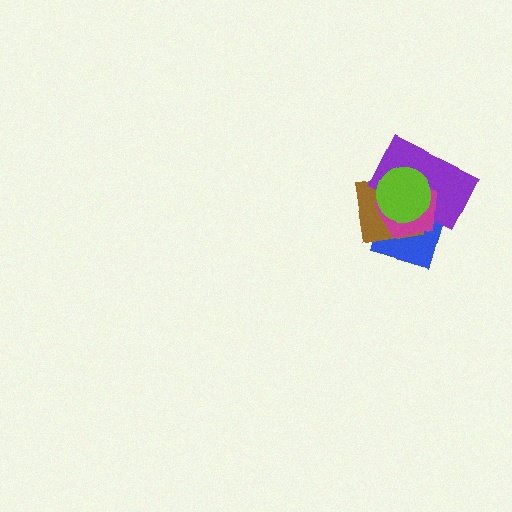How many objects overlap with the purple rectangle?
4 objects overlap with the purple rectangle.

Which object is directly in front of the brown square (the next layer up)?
The purple rectangle is directly in front of the brown square.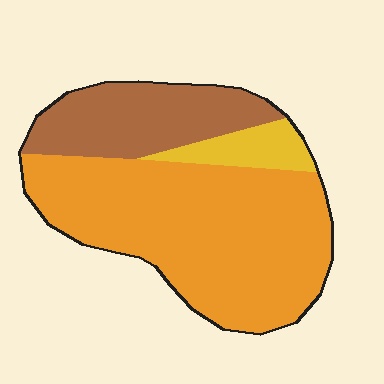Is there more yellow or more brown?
Brown.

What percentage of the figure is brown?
Brown takes up about one quarter (1/4) of the figure.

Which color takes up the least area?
Yellow, at roughly 10%.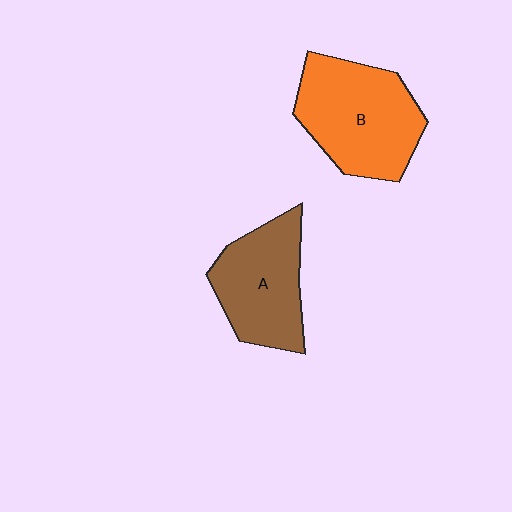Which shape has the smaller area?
Shape A (brown).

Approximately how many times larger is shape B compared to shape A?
Approximately 1.2 times.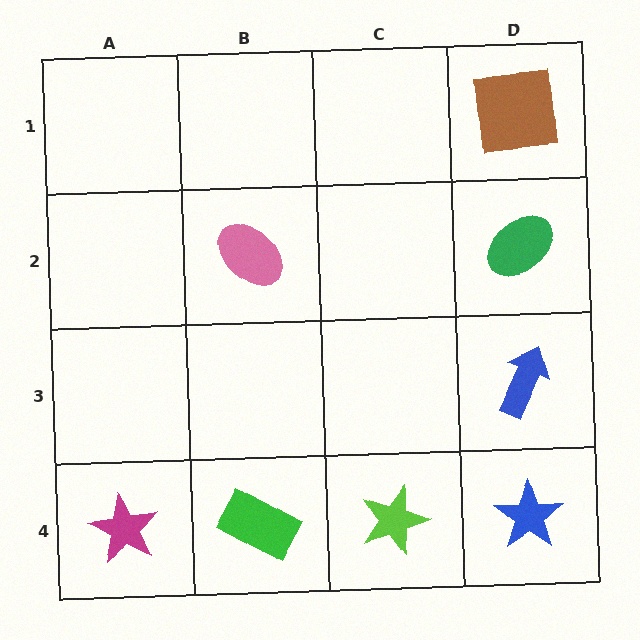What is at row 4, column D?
A blue star.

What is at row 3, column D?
A blue arrow.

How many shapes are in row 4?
4 shapes.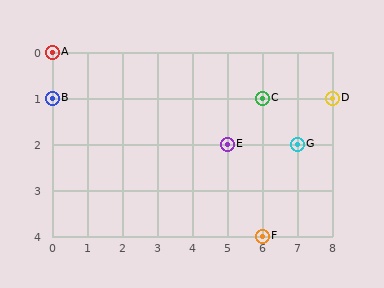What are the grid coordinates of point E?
Point E is at grid coordinates (5, 2).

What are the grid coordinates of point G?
Point G is at grid coordinates (7, 2).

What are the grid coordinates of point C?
Point C is at grid coordinates (6, 1).